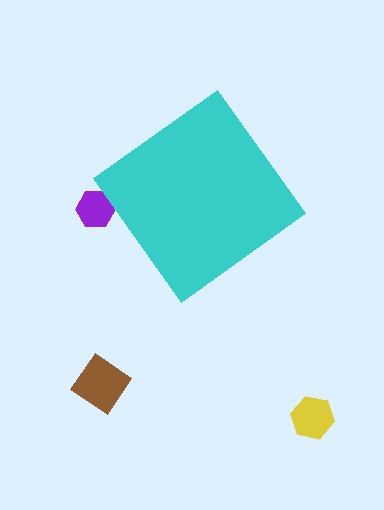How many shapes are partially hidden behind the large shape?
1 shape is partially hidden.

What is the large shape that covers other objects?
A cyan diamond.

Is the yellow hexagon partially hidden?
No, the yellow hexagon is fully visible.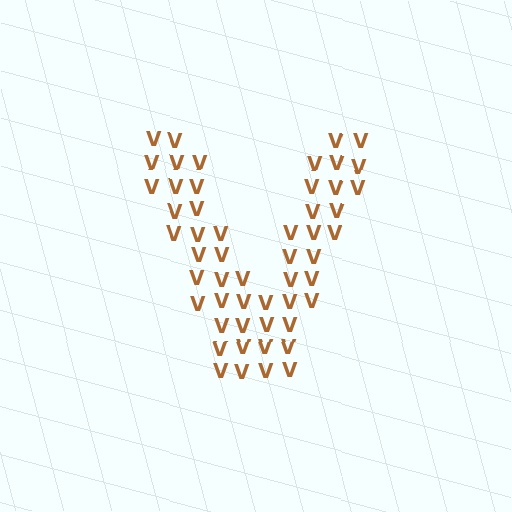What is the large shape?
The large shape is the letter V.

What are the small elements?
The small elements are letter V's.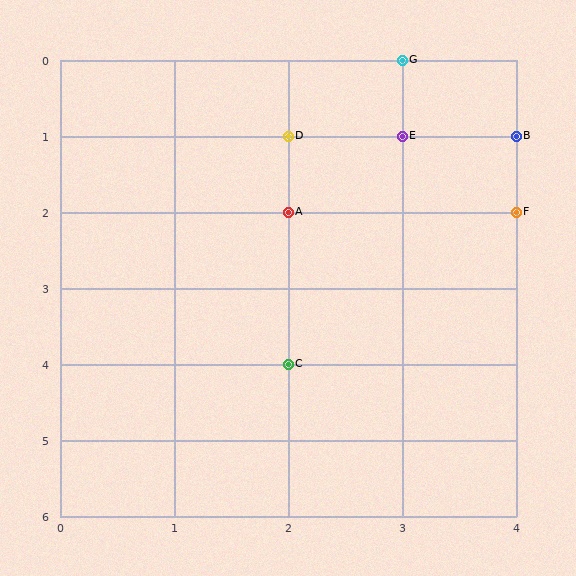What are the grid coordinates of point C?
Point C is at grid coordinates (2, 4).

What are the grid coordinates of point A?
Point A is at grid coordinates (2, 2).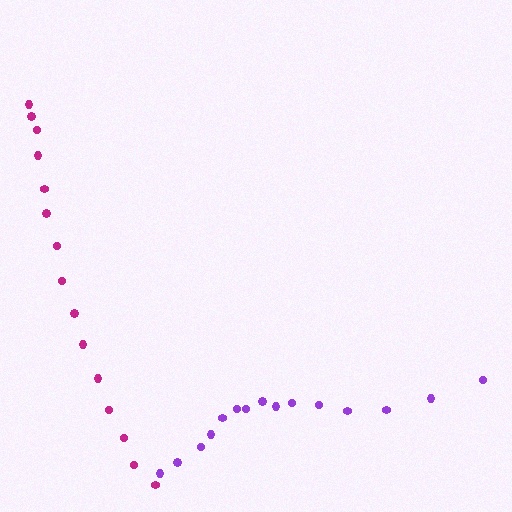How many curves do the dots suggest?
There are 2 distinct paths.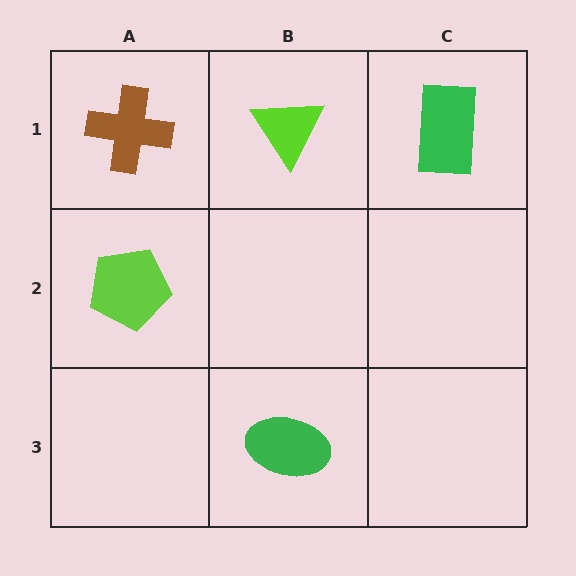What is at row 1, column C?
A green rectangle.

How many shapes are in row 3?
1 shape.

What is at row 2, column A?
A lime pentagon.